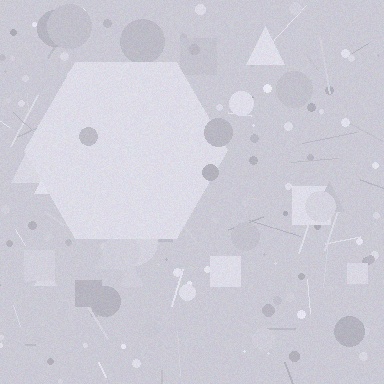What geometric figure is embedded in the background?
A hexagon is embedded in the background.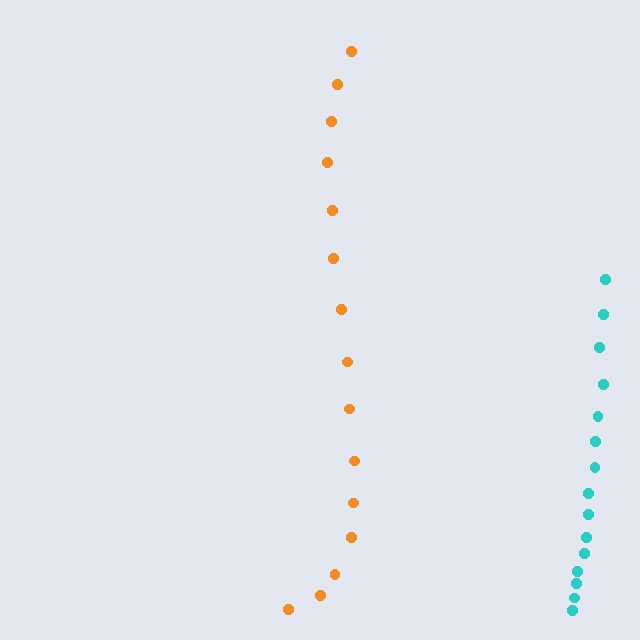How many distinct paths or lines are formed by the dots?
There are 2 distinct paths.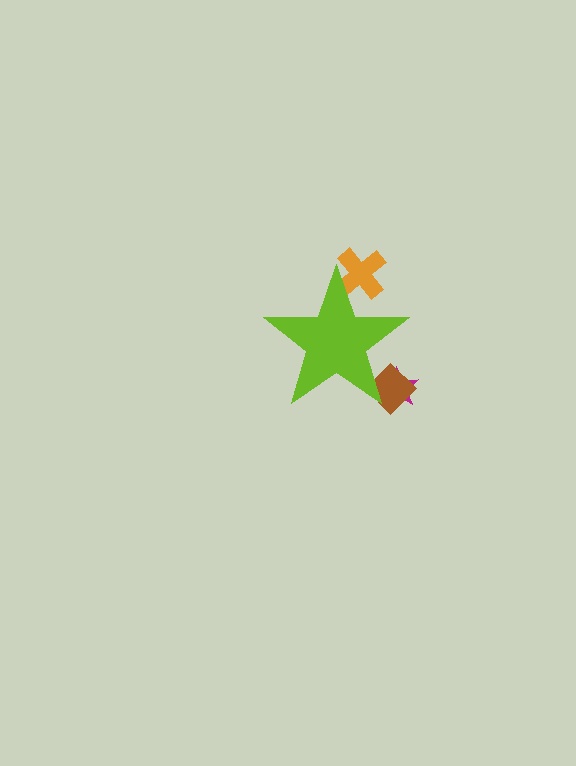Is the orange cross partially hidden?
Yes, the orange cross is partially hidden behind the lime star.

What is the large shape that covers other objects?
A lime star.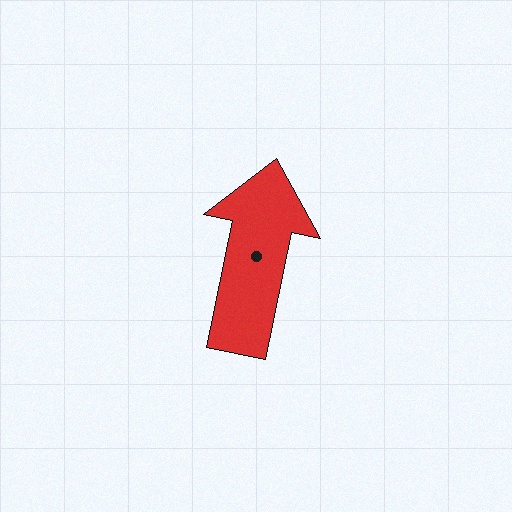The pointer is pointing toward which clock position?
Roughly 12 o'clock.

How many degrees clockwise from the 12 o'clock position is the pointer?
Approximately 12 degrees.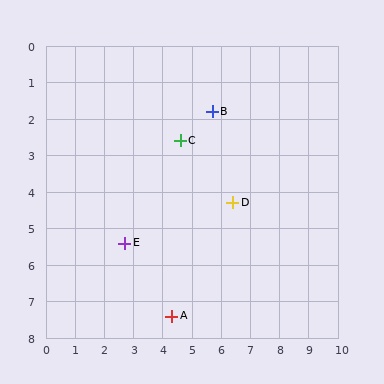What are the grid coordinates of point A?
Point A is at approximately (4.3, 7.4).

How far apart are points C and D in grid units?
Points C and D are about 2.5 grid units apart.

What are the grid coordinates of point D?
Point D is at approximately (6.4, 4.3).